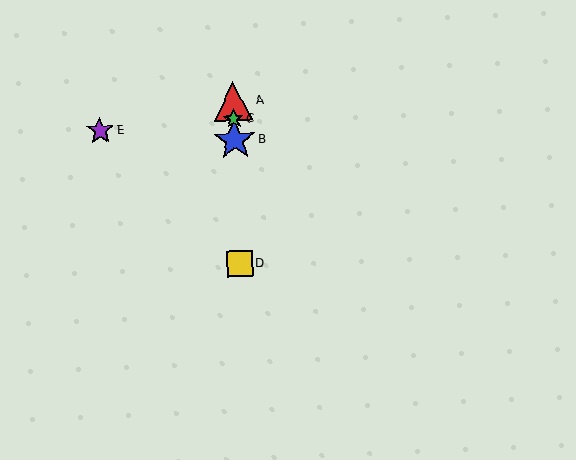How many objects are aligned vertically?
4 objects (A, B, C, D) are aligned vertically.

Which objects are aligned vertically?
Objects A, B, C, D are aligned vertically.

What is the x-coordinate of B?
Object B is at x≈235.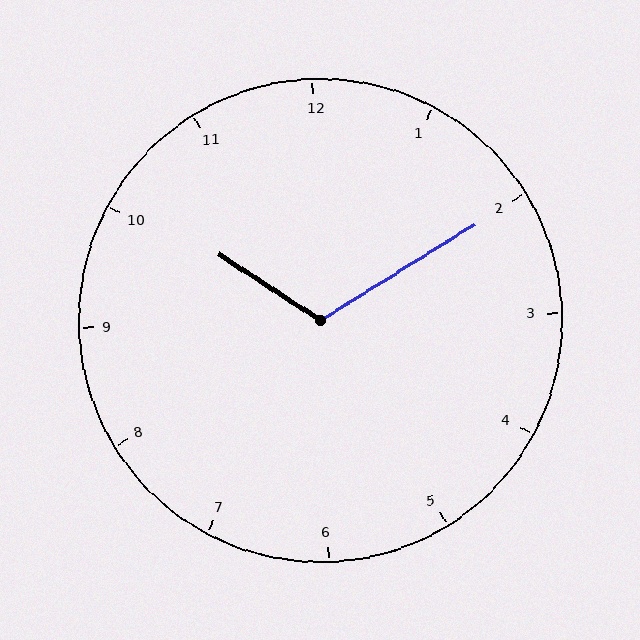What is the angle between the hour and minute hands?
Approximately 115 degrees.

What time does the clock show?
10:10.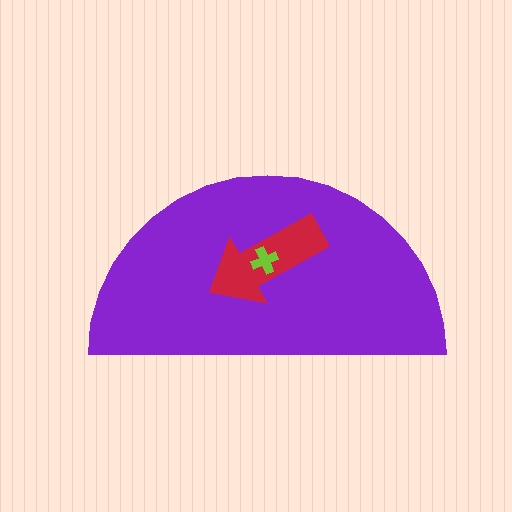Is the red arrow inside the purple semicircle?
Yes.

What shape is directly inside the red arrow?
The lime cross.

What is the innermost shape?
The lime cross.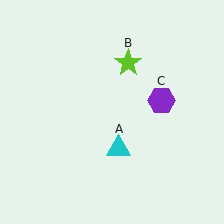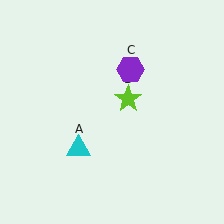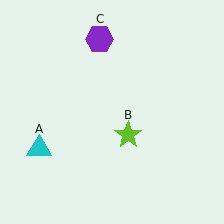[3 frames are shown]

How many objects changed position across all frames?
3 objects changed position: cyan triangle (object A), lime star (object B), purple hexagon (object C).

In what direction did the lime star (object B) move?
The lime star (object B) moved down.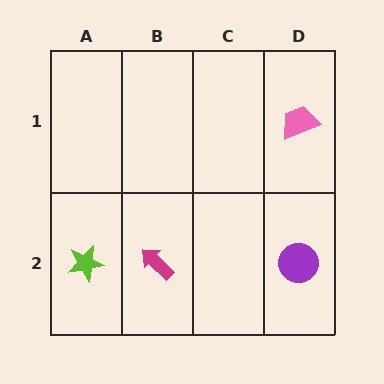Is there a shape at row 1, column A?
No, that cell is empty.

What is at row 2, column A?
A lime star.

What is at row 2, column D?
A purple circle.